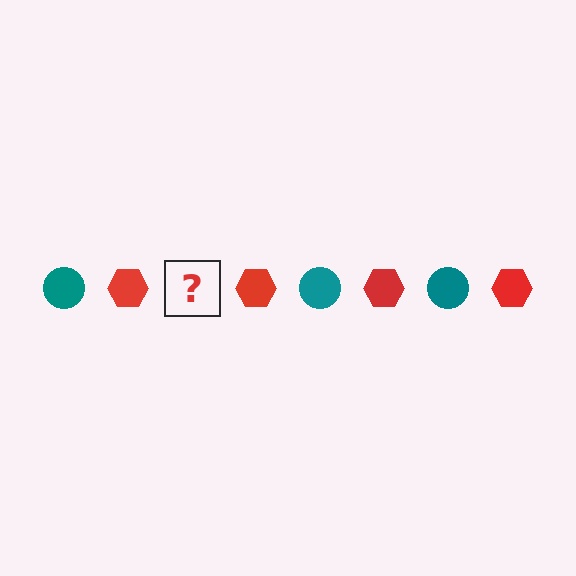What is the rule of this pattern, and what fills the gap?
The rule is that the pattern alternates between teal circle and red hexagon. The gap should be filled with a teal circle.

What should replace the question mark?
The question mark should be replaced with a teal circle.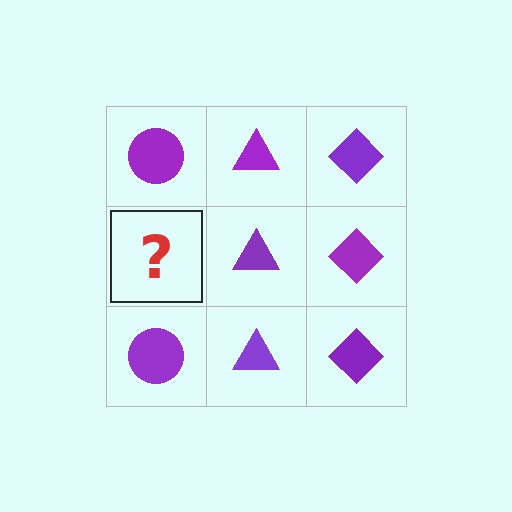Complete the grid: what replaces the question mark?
The question mark should be replaced with a purple circle.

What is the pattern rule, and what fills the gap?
The rule is that each column has a consistent shape. The gap should be filled with a purple circle.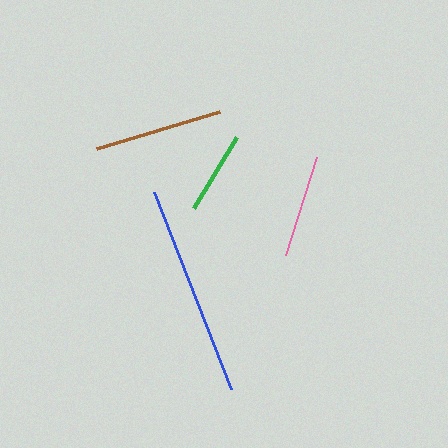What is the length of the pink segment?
The pink segment is approximately 103 pixels long.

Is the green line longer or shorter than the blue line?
The blue line is longer than the green line.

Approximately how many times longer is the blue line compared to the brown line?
The blue line is approximately 1.6 times the length of the brown line.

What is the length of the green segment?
The green segment is approximately 83 pixels long.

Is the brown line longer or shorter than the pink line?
The brown line is longer than the pink line.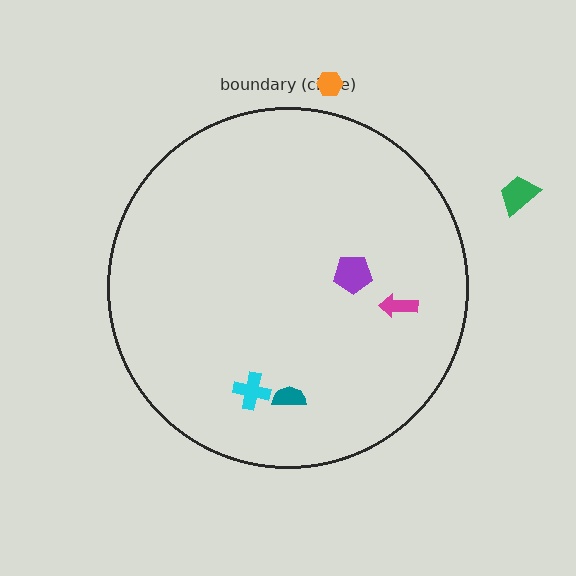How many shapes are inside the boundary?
4 inside, 2 outside.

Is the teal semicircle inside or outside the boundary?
Inside.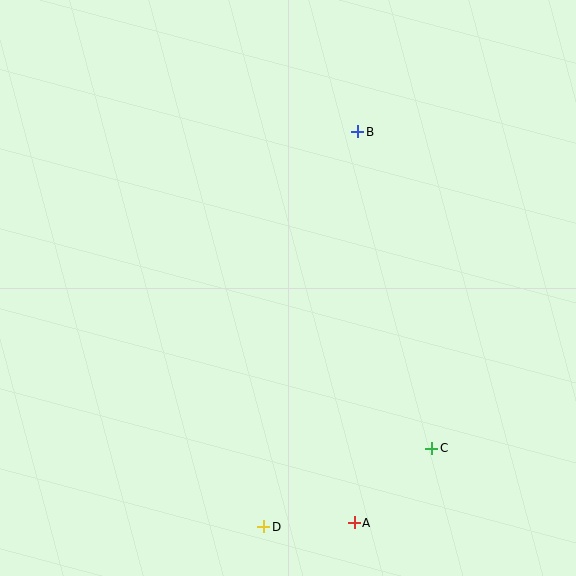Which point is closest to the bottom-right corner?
Point C is closest to the bottom-right corner.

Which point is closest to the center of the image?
Point B at (358, 132) is closest to the center.